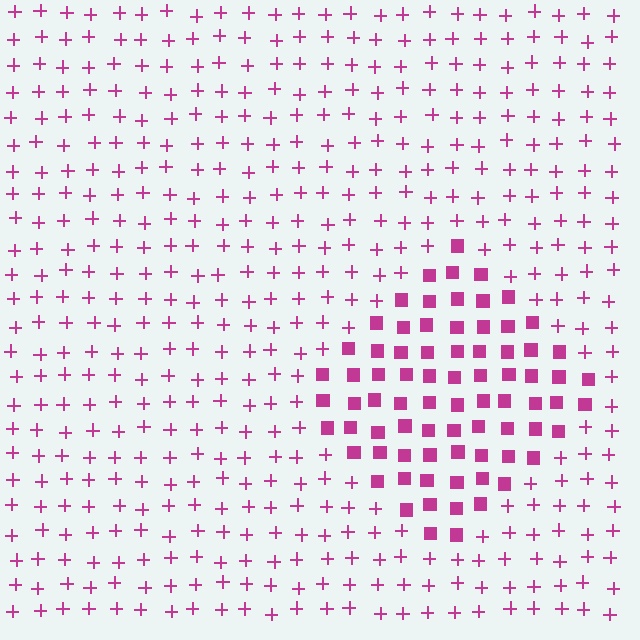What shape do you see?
I see a diamond.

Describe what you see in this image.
The image is filled with small magenta elements arranged in a uniform grid. A diamond-shaped region contains squares, while the surrounding area contains plus signs. The boundary is defined purely by the change in element shape.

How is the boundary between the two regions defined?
The boundary is defined by a change in element shape: squares inside vs. plus signs outside. All elements share the same color and spacing.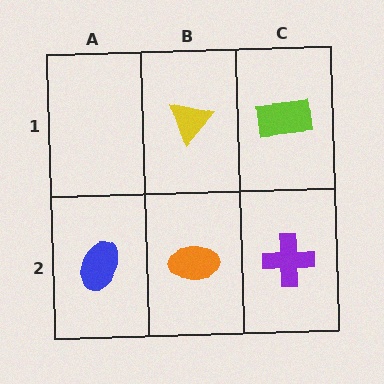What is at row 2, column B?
An orange ellipse.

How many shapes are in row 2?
3 shapes.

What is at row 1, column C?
A lime rectangle.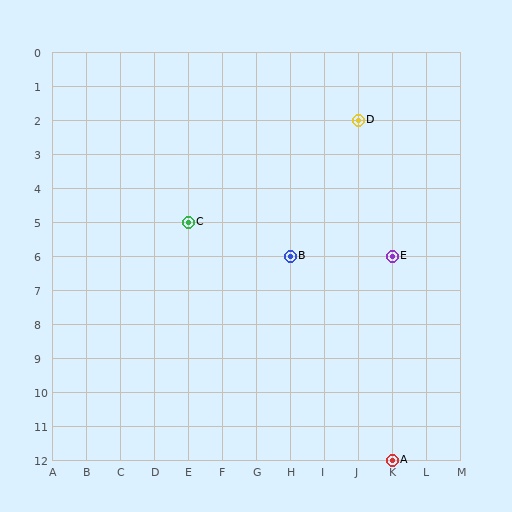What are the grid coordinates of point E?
Point E is at grid coordinates (K, 6).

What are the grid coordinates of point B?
Point B is at grid coordinates (H, 6).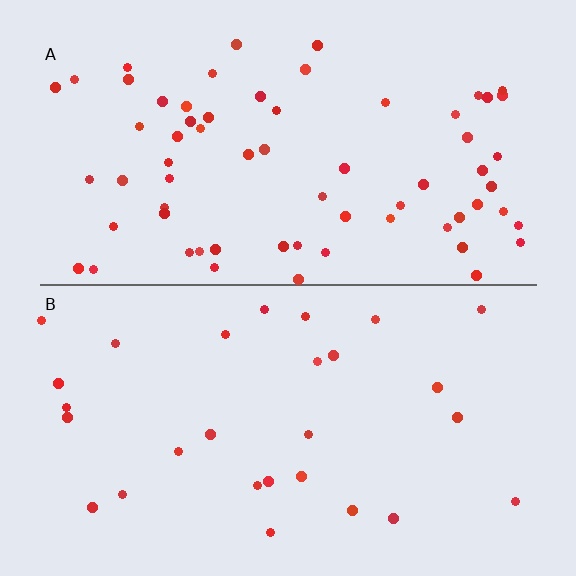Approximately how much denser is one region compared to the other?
Approximately 2.4× — region A over region B.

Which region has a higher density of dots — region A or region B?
A (the top).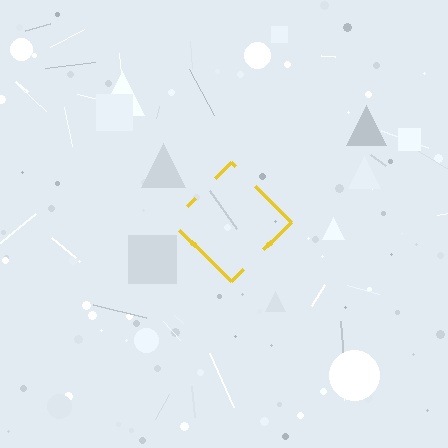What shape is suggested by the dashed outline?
The dashed outline suggests a diamond.